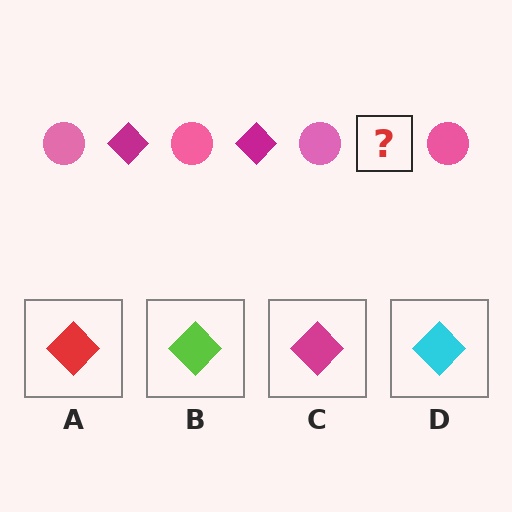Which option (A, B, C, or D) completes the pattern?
C.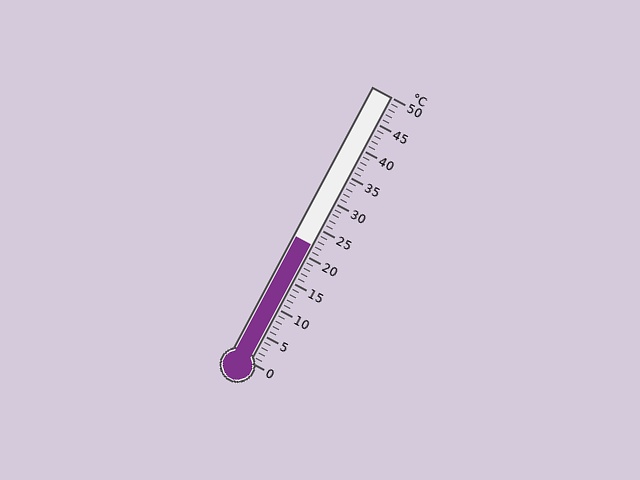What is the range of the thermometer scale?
The thermometer scale ranges from 0°C to 50°C.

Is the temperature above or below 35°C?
The temperature is below 35°C.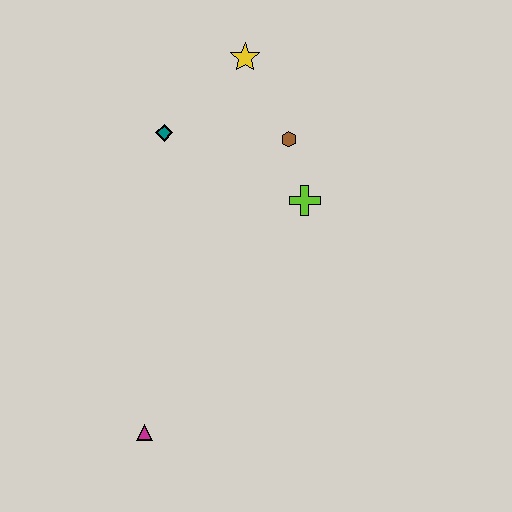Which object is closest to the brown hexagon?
The lime cross is closest to the brown hexagon.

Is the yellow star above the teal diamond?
Yes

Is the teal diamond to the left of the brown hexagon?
Yes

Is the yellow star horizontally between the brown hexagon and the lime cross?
No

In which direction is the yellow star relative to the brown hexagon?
The yellow star is above the brown hexagon.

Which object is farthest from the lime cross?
The magenta triangle is farthest from the lime cross.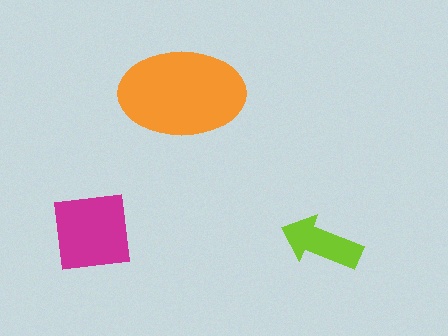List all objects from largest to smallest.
The orange ellipse, the magenta square, the lime arrow.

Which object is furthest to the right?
The lime arrow is rightmost.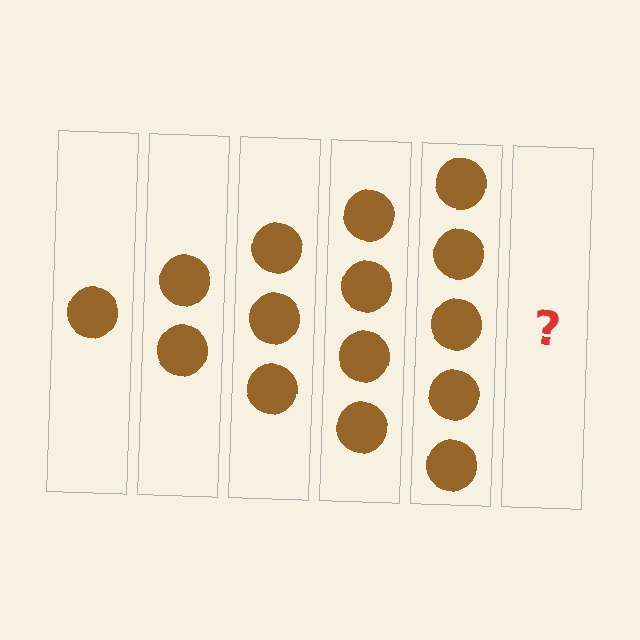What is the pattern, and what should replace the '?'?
The pattern is that each step adds one more circle. The '?' should be 6 circles.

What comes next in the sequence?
The next element should be 6 circles.